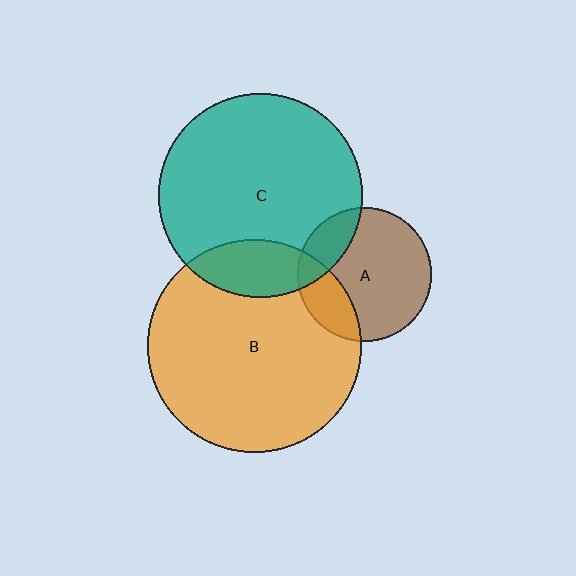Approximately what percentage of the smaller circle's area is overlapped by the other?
Approximately 20%.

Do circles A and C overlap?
Yes.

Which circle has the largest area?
Circle B (orange).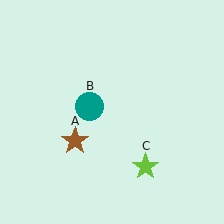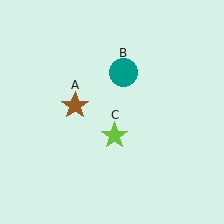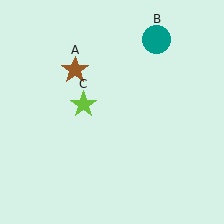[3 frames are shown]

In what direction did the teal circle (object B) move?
The teal circle (object B) moved up and to the right.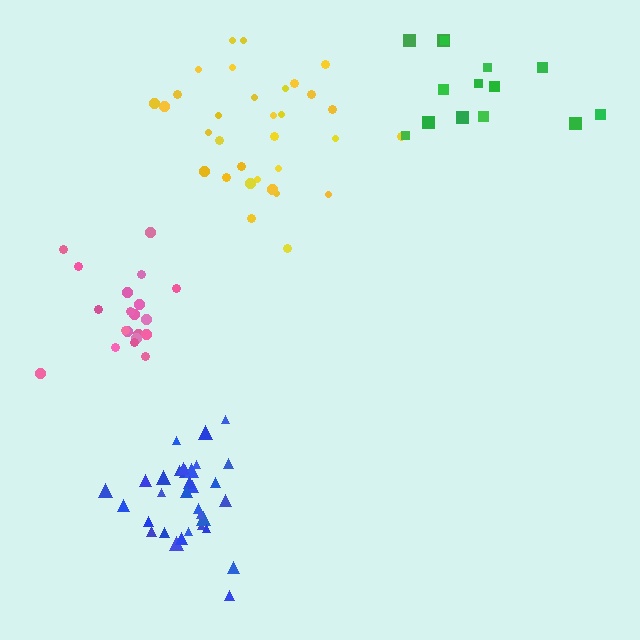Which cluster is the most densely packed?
Blue.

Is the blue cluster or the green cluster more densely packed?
Blue.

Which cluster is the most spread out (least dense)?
Green.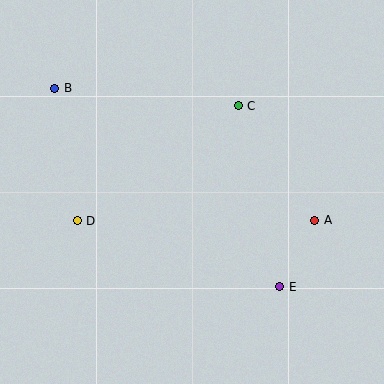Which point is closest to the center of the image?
Point C at (238, 106) is closest to the center.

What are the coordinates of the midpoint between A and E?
The midpoint between A and E is at (297, 254).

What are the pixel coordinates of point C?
Point C is at (238, 106).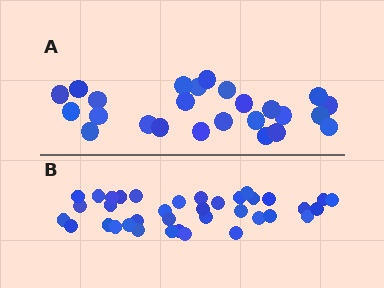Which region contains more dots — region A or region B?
Region B (the bottom region) has more dots.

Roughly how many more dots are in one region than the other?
Region B has roughly 12 or so more dots than region A.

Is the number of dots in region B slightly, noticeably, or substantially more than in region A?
Region B has substantially more. The ratio is roughly 1.5 to 1.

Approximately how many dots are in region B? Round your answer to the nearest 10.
About 40 dots. (The exact count is 37, which rounds to 40.)